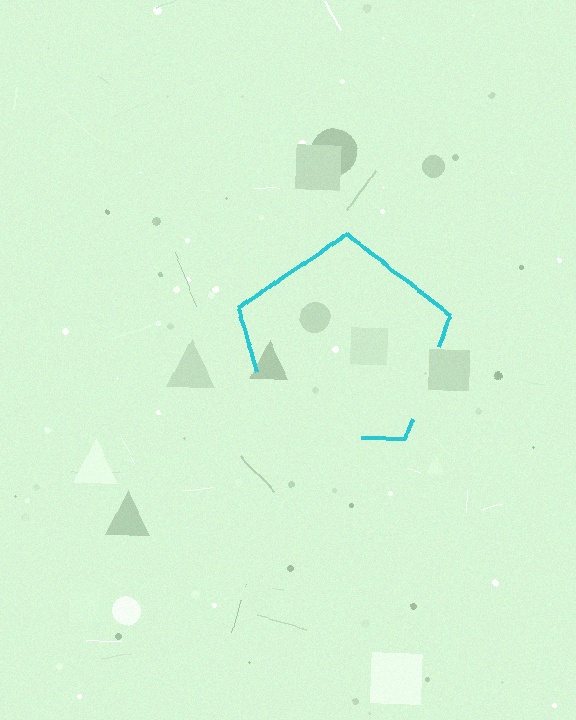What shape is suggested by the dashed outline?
The dashed outline suggests a pentagon.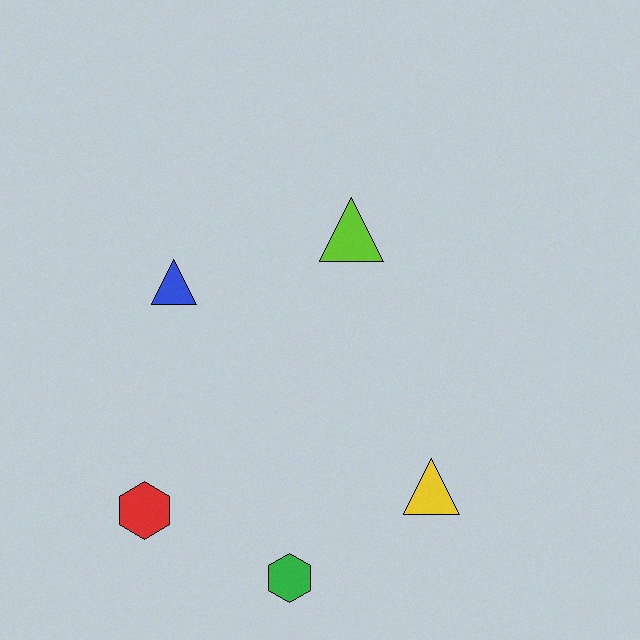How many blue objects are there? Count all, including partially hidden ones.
There is 1 blue object.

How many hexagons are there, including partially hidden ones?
There are 2 hexagons.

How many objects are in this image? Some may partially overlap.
There are 5 objects.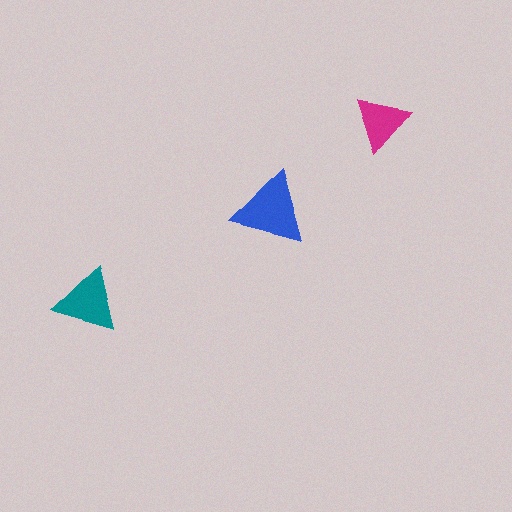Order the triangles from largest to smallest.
the blue one, the teal one, the magenta one.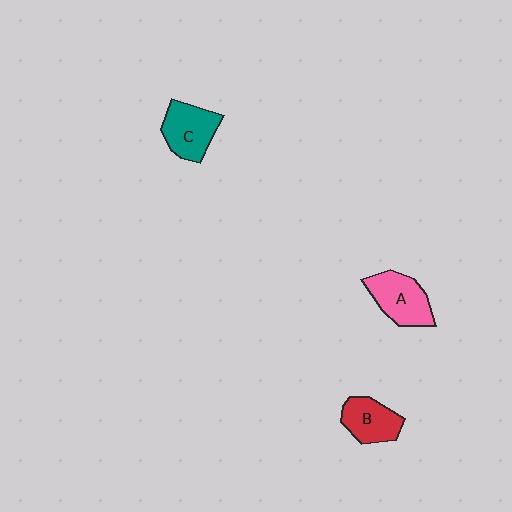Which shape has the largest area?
Shape A (pink).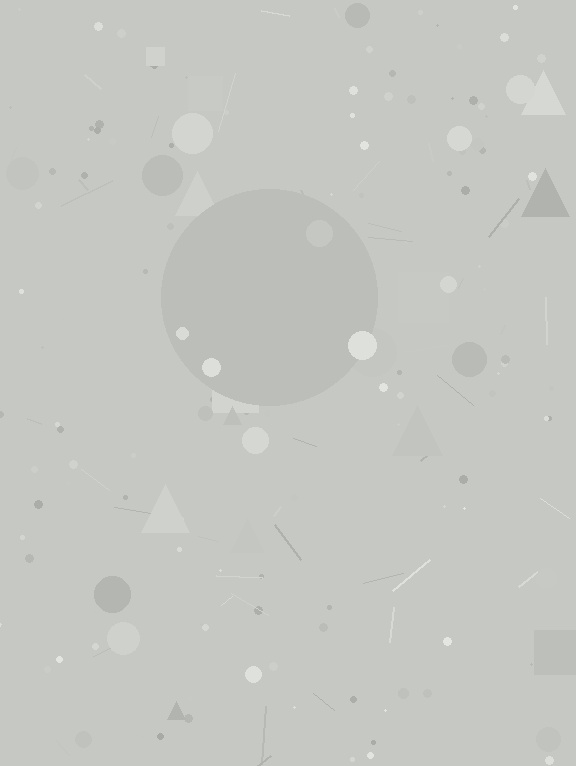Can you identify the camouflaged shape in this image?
The camouflaged shape is a circle.